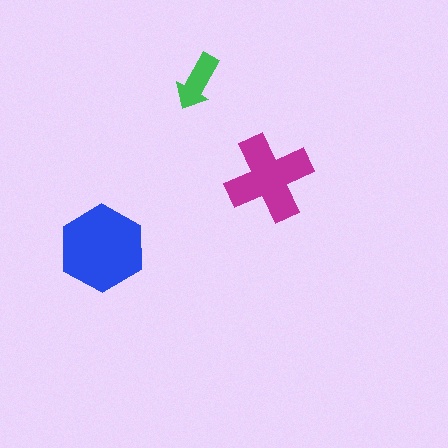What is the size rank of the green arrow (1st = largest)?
3rd.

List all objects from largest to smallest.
The blue hexagon, the magenta cross, the green arrow.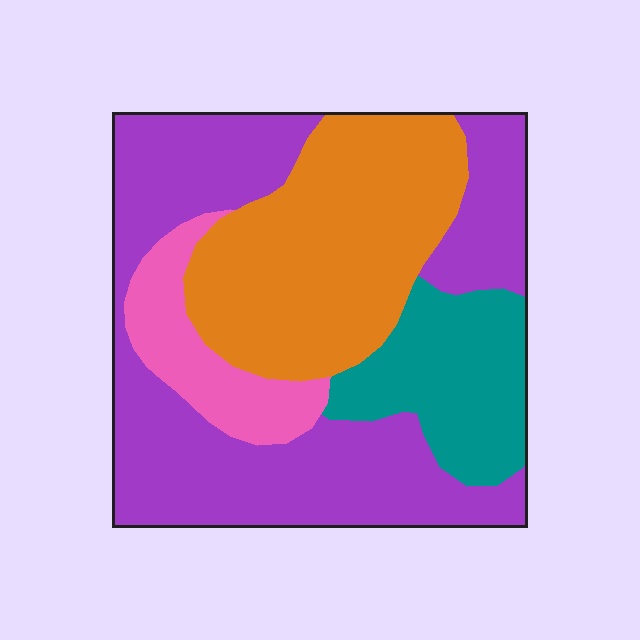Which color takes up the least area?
Pink, at roughly 10%.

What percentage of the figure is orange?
Orange takes up between a quarter and a half of the figure.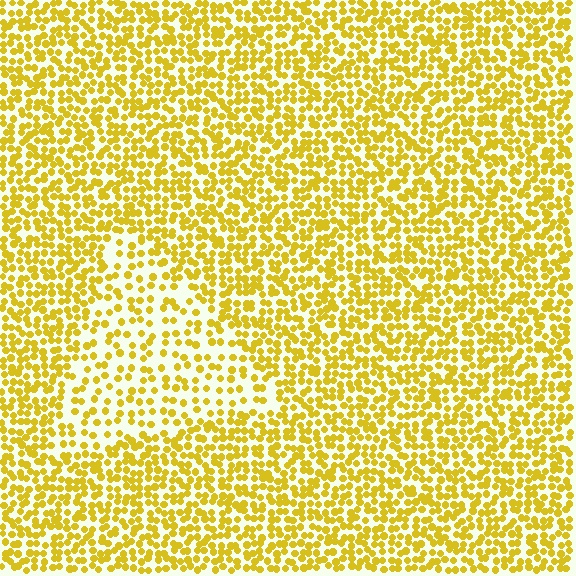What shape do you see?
I see a triangle.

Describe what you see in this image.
The image contains small yellow elements arranged at two different densities. A triangle-shaped region is visible where the elements are less densely packed than the surrounding area.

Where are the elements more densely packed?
The elements are more densely packed outside the triangle boundary.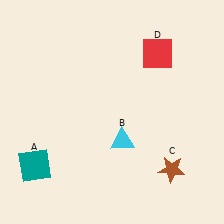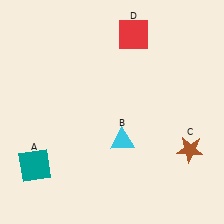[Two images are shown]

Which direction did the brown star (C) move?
The brown star (C) moved up.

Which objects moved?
The objects that moved are: the brown star (C), the red square (D).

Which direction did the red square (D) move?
The red square (D) moved left.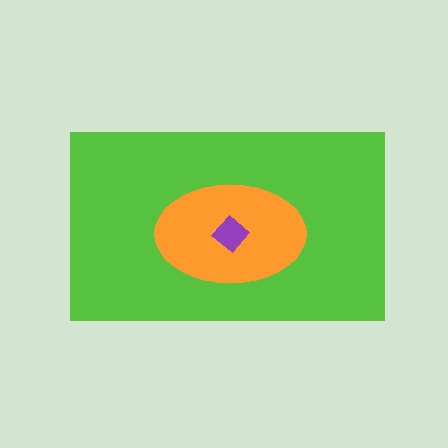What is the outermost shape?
The lime rectangle.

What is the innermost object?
The purple diamond.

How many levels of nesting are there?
3.